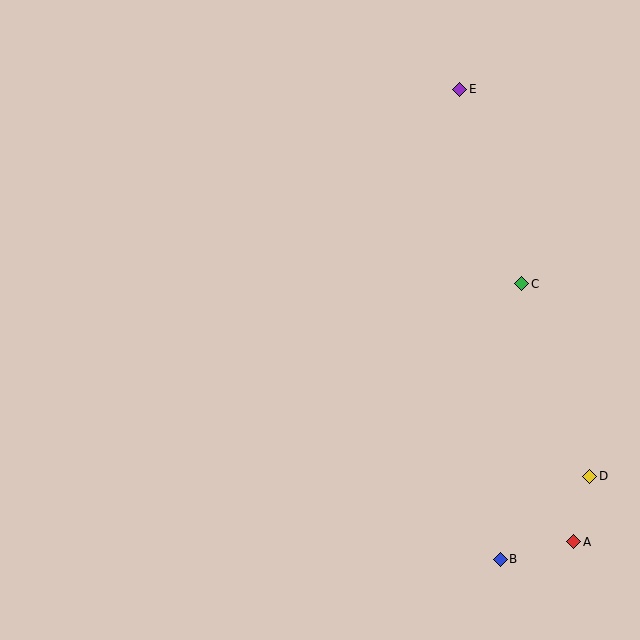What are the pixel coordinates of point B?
Point B is at (500, 559).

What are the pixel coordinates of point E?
Point E is at (460, 89).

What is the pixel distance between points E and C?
The distance between E and C is 204 pixels.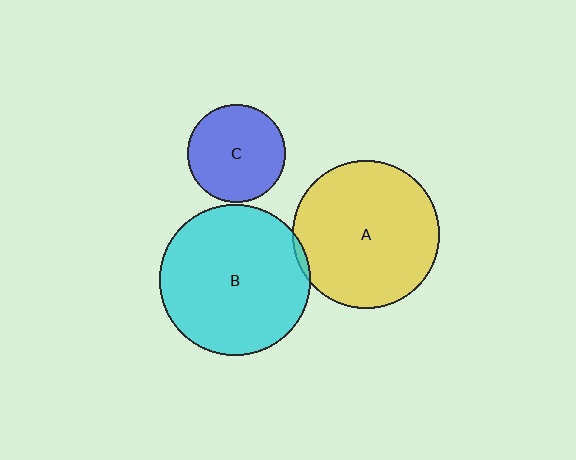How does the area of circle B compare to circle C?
Approximately 2.4 times.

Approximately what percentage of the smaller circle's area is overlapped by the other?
Approximately 5%.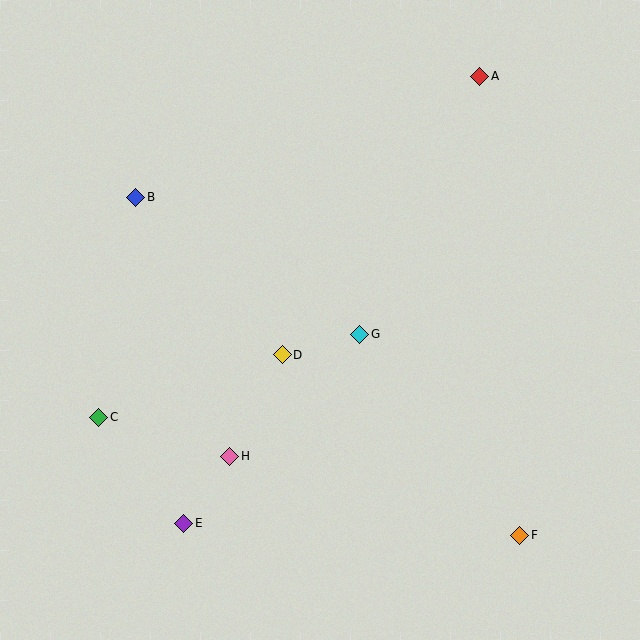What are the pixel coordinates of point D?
Point D is at (282, 355).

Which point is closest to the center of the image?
Point G at (360, 334) is closest to the center.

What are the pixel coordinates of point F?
Point F is at (520, 535).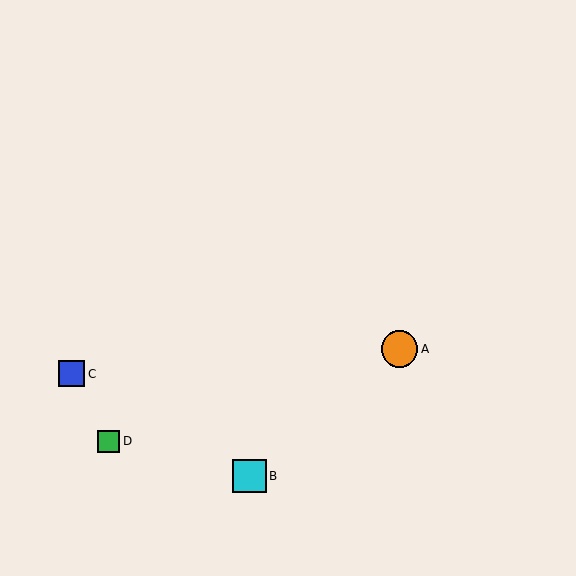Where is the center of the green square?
The center of the green square is at (109, 441).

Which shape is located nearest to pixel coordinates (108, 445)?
The green square (labeled D) at (109, 441) is nearest to that location.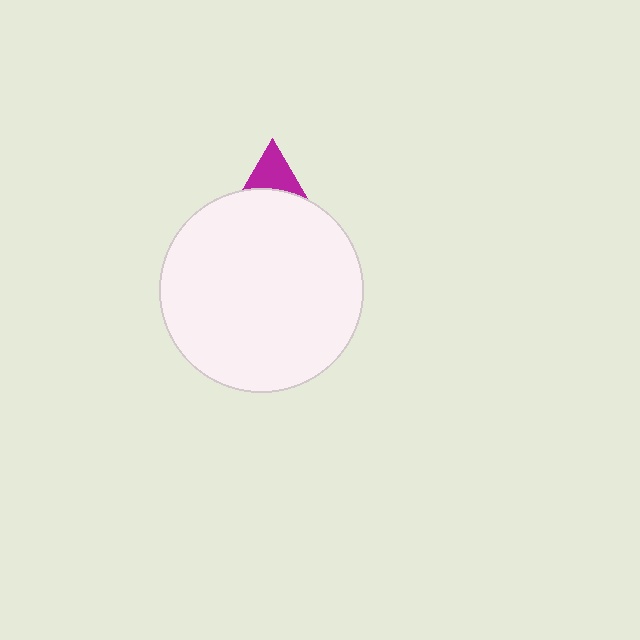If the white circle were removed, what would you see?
You would see the complete magenta triangle.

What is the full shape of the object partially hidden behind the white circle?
The partially hidden object is a magenta triangle.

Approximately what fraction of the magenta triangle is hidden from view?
Roughly 64% of the magenta triangle is hidden behind the white circle.